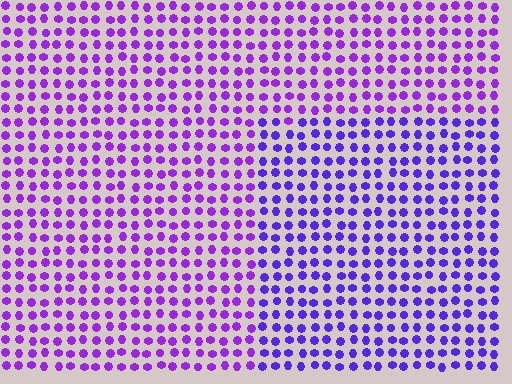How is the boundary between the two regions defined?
The boundary is defined purely by a slight shift in hue (about 23 degrees). Spacing, size, and orientation are identical on both sides.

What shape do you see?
I see a rectangle.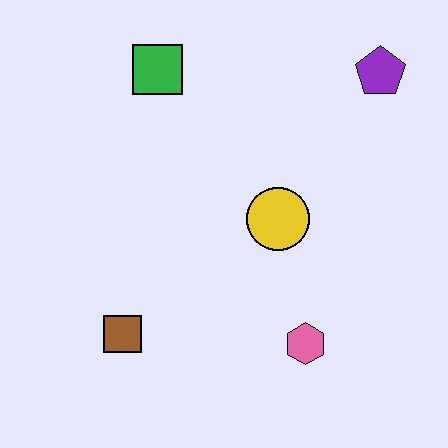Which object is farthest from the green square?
The pink hexagon is farthest from the green square.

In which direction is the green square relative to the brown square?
The green square is above the brown square.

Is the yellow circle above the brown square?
Yes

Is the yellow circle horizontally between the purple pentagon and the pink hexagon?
No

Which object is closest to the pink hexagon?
The yellow circle is closest to the pink hexagon.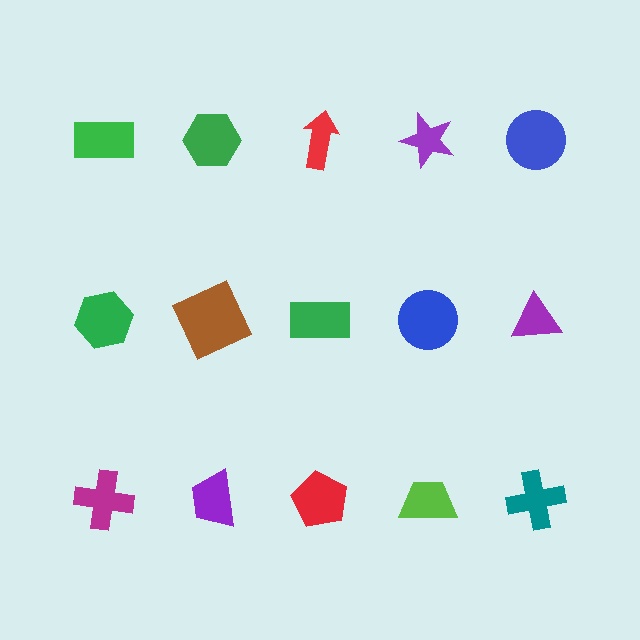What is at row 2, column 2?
A brown square.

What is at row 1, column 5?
A blue circle.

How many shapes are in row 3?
5 shapes.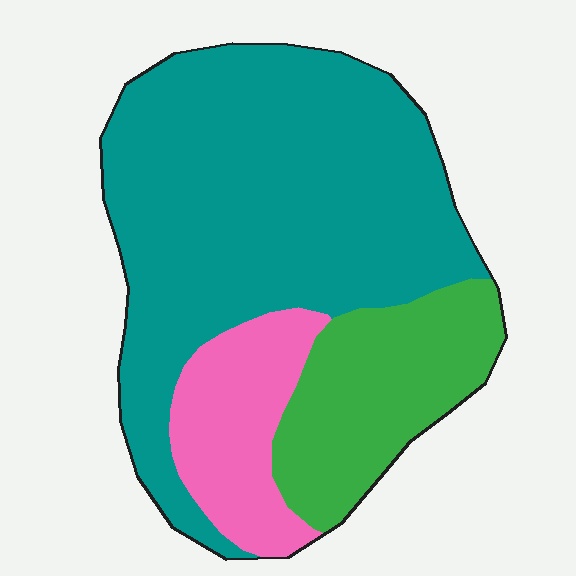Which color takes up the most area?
Teal, at roughly 65%.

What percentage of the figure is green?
Green takes up between a sixth and a third of the figure.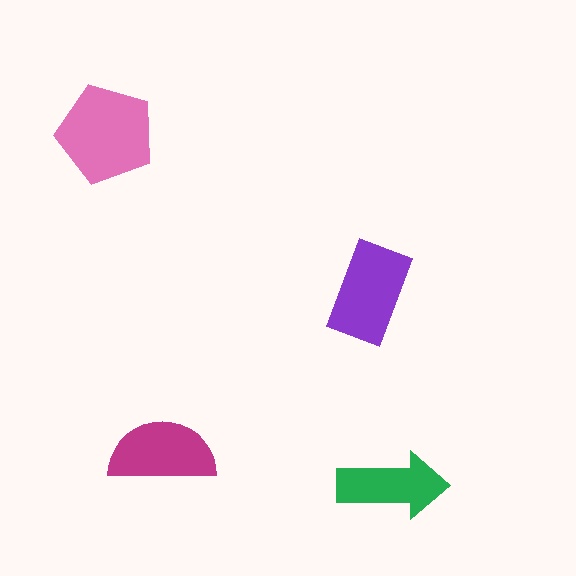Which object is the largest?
The pink pentagon.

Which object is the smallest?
The green arrow.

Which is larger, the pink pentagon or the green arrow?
The pink pentagon.